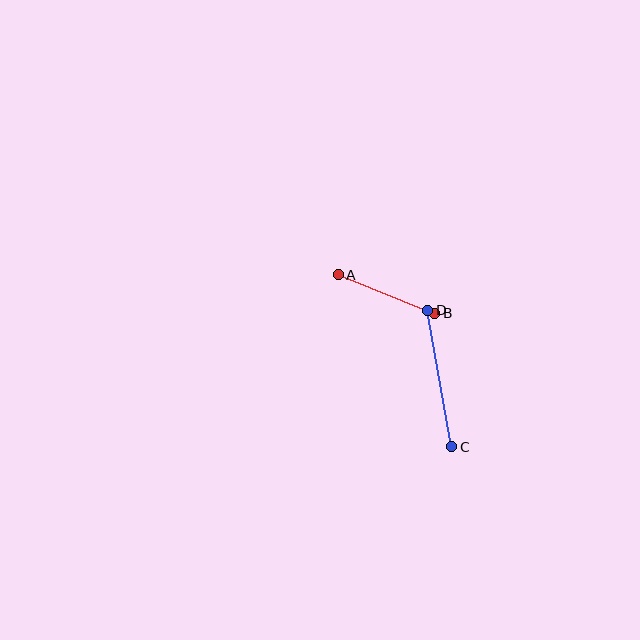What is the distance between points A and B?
The distance is approximately 104 pixels.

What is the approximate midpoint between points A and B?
The midpoint is at approximately (386, 294) pixels.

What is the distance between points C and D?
The distance is approximately 139 pixels.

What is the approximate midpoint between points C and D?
The midpoint is at approximately (440, 379) pixels.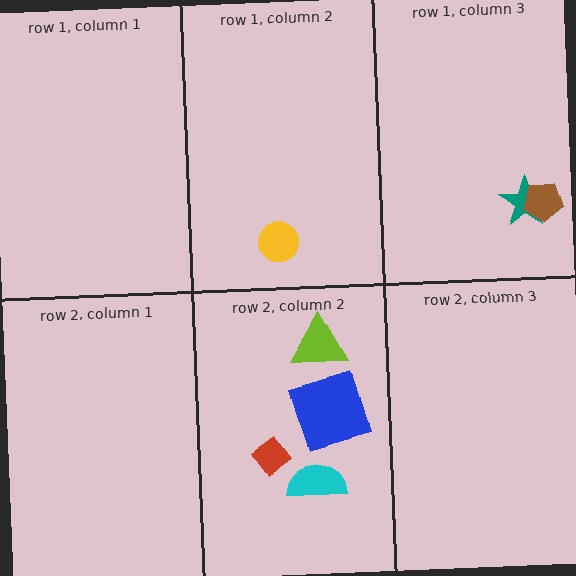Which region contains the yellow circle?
The row 1, column 2 region.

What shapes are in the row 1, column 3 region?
The teal star, the brown pentagon.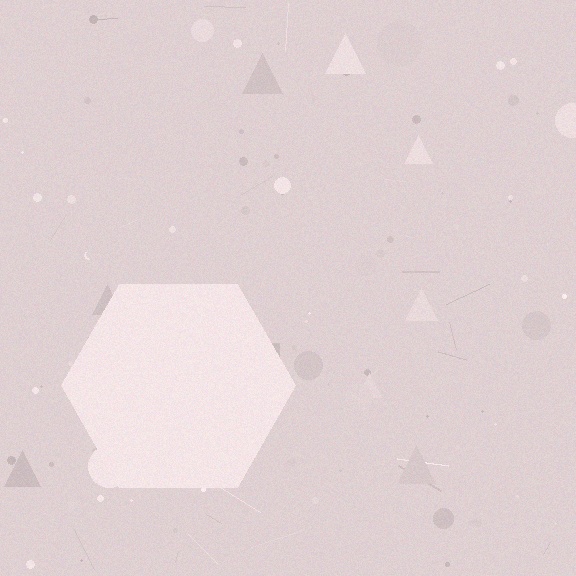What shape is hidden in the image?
A hexagon is hidden in the image.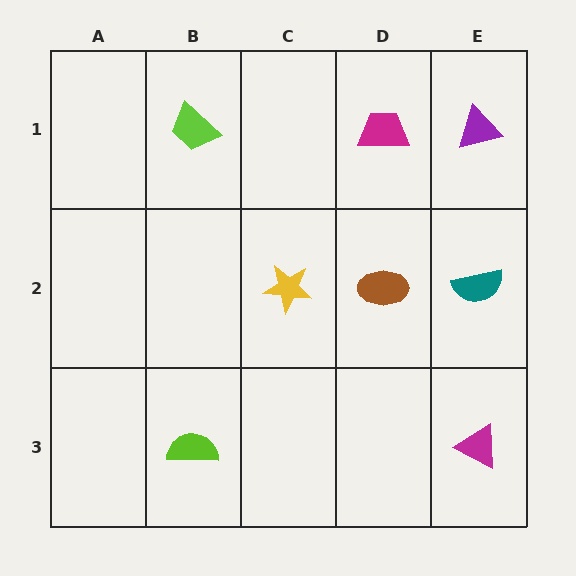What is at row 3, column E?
A magenta triangle.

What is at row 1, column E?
A purple triangle.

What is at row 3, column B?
A lime semicircle.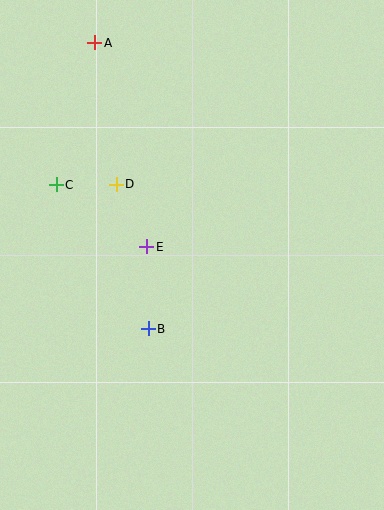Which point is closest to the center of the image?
Point E at (147, 247) is closest to the center.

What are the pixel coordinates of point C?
Point C is at (56, 185).